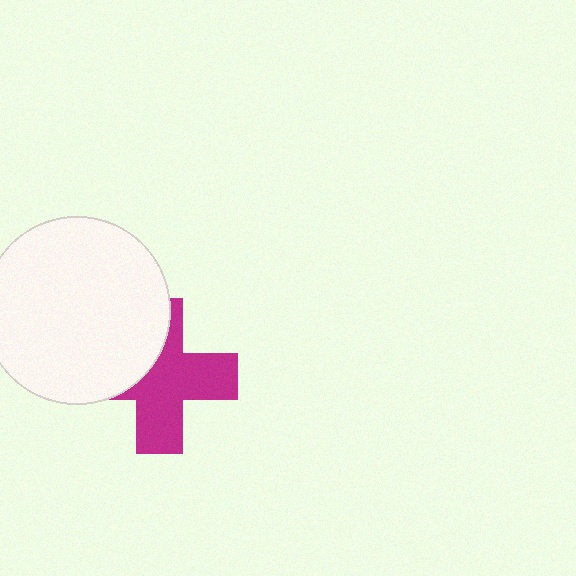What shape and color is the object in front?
The object in front is a white circle.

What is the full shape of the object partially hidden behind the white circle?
The partially hidden object is a magenta cross.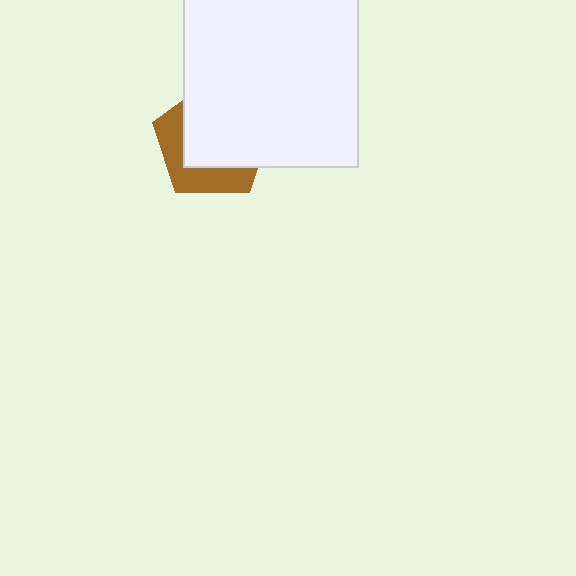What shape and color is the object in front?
The object in front is a white rectangle.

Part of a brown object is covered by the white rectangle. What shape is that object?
It is a pentagon.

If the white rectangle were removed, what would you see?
You would see the complete brown pentagon.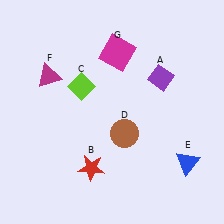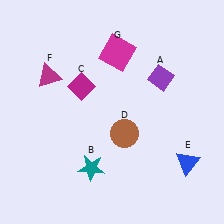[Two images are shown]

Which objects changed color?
B changed from red to teal. C changed from lime to magenta.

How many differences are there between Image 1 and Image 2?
There are 2 differences between the two images.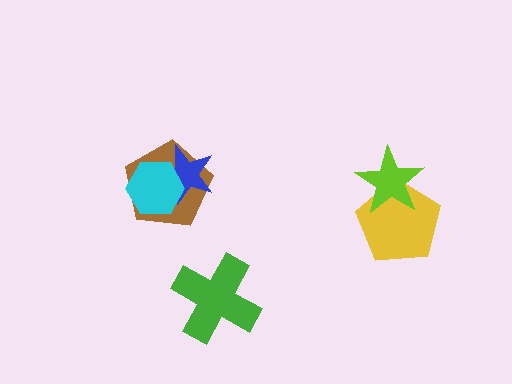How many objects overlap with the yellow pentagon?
1 object overlaps with the yellow pentagon.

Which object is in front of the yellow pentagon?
The lime star is in front of the yellow pentagon.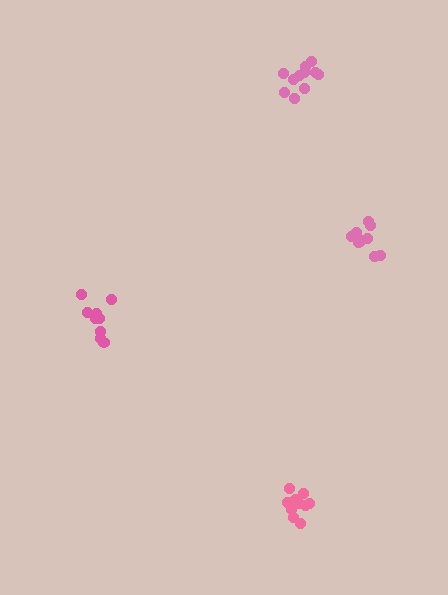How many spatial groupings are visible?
There are 4 spatial groupings.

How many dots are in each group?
Group 1: 10 dots, Group 2: 10 dots, Group 3: 11 dots, Group 4: 10 dots (41 total).